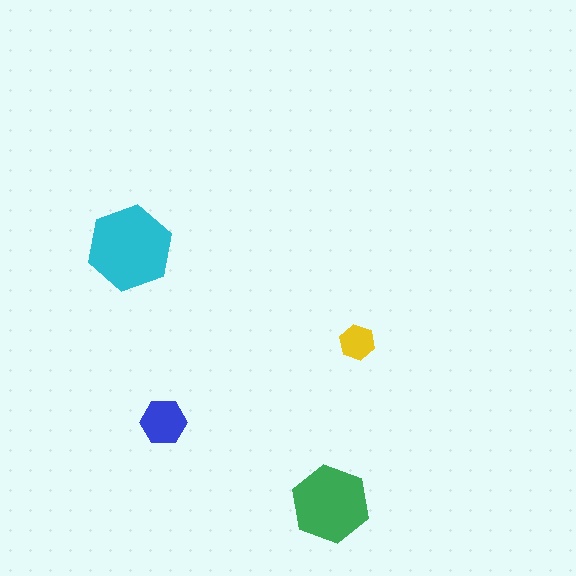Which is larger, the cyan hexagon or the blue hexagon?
The cyan one.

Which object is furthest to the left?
The cyan hexagon is leftmost.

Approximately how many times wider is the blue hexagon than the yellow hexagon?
About 1.5 times wider.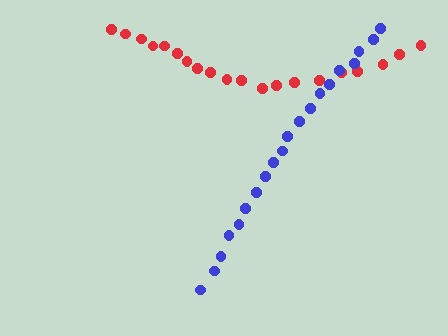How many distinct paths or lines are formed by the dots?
There are 2 distinct paths.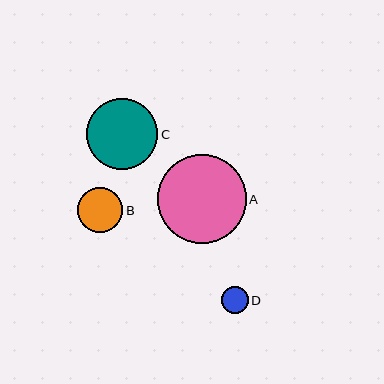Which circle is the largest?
Circle A is the largest with a size of approximately 89 pixels.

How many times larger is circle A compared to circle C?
Circle A is approximately 1.3 times the size of circle C.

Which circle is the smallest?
Circle D is the smallest with a size of approximately 26 pixels.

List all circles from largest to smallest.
From largest to smallest: A, C, B, D.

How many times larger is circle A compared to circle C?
Circle A is approximately 1.3 times the size of circle C.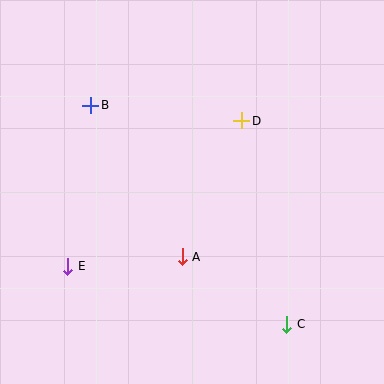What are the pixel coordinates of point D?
Point D is at (242, 121).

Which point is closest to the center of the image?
Point A at (182, 257) is closest to the center.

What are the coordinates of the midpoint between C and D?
The midpoint between C and D is at (264, 223).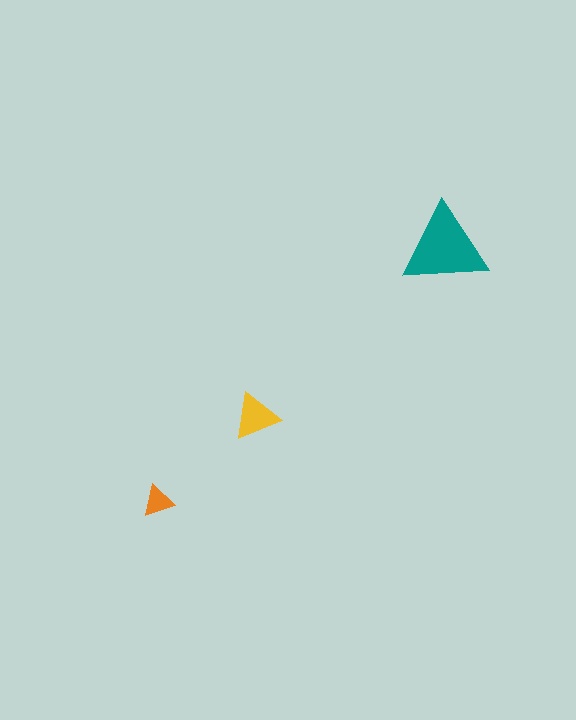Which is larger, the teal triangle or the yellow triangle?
The teal one.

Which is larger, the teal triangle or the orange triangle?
The teal one.